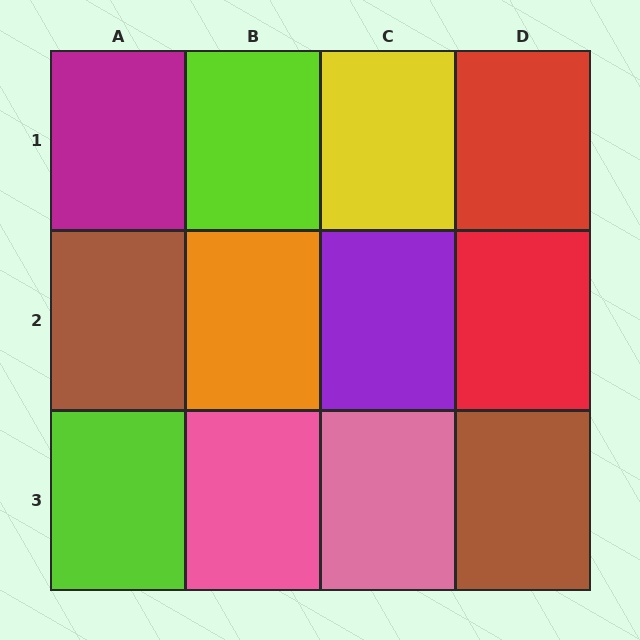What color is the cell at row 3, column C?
Pink.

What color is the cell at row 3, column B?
Pink.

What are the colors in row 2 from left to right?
Brown, orange, purple, red.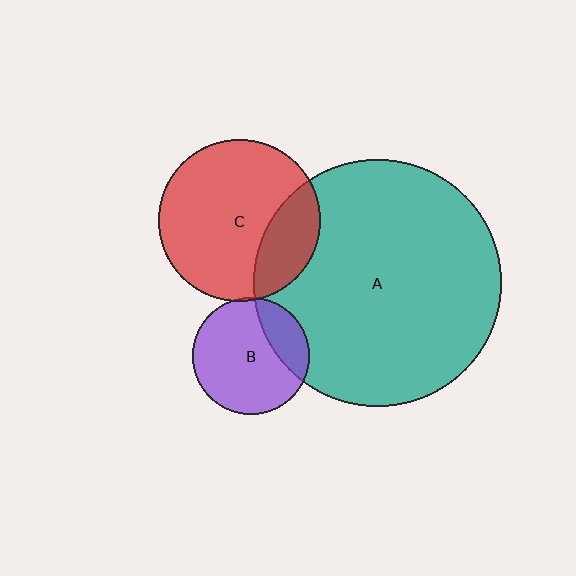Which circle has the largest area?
Circle A (teal).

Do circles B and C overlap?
Yes.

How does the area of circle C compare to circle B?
Approximately 1.9 times.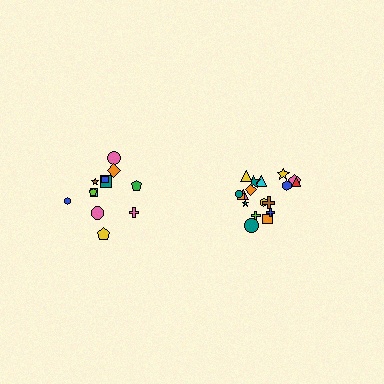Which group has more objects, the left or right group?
The right group.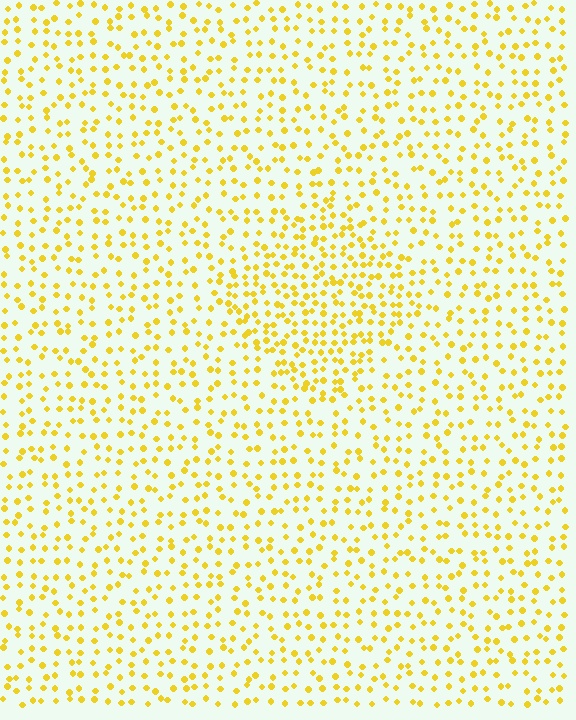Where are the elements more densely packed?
The elements are more densely packed inside the diamond boundary.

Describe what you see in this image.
The image contains small yellow elements arranged at two different densities. A diamond-shaped region is visible where the elements are more densely packed than the surrounding area.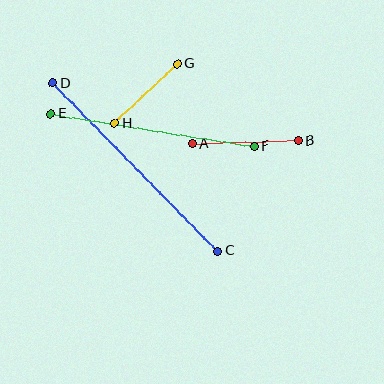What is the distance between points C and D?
The distance is approximately 235 pixels.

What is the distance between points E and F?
The distance is approximately 206 pixels.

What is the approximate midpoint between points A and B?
The midpoint is at approximately (245, 142) pixels.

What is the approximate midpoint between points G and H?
The midpoint is at approximately (146, 94) pixels.